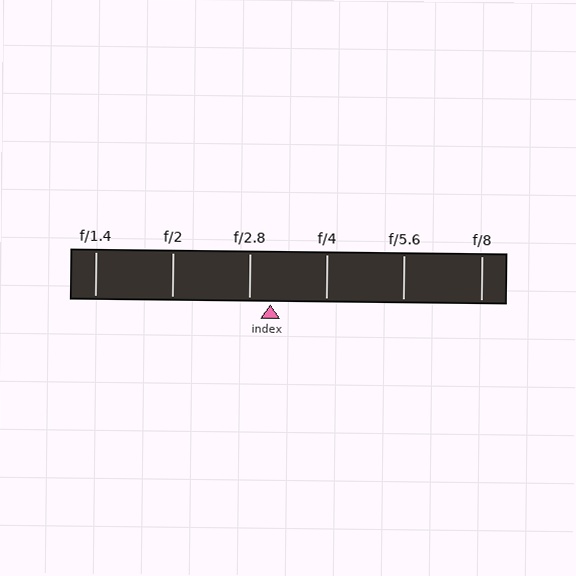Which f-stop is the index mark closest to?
The index mark is closest to f/2.8.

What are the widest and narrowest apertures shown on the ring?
The widest aperture shown is f/1.4 and the narrowest is f/8.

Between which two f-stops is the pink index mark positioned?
The index mark is between f/2.8 and f/4.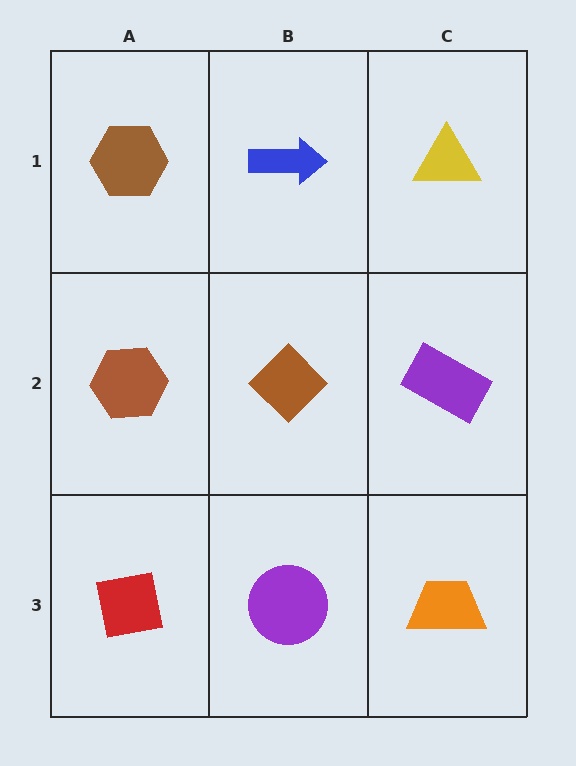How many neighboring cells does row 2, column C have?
3.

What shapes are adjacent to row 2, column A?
A brown hexagon (row 1, column A), a red square (row 3, column A), a brown diamond (row 2, column B).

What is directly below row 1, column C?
A purple rectangle.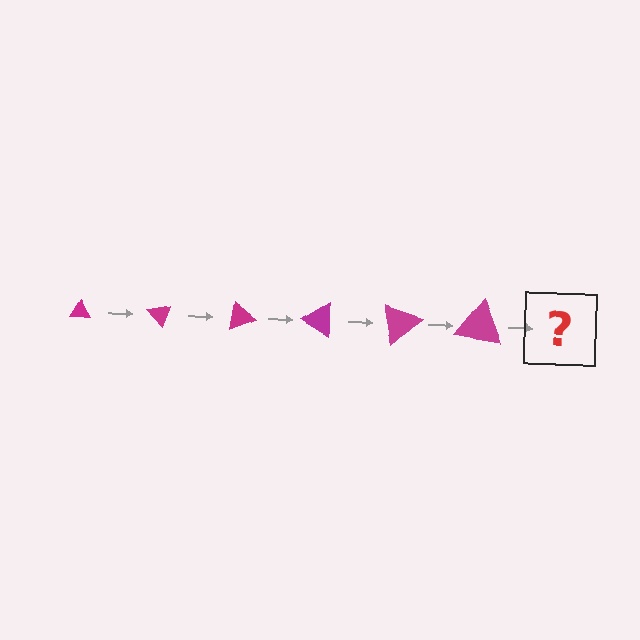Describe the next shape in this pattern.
It should be a triangle, larger than the previous one and rotated 300 degrees from the start.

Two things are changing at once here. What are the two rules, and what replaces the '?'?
The two rules are that the triangle grows larger each step and it rotates 50 degrees each step. The '?' should be a triangle, larger than the previous one and rotated 300 degrees from the start.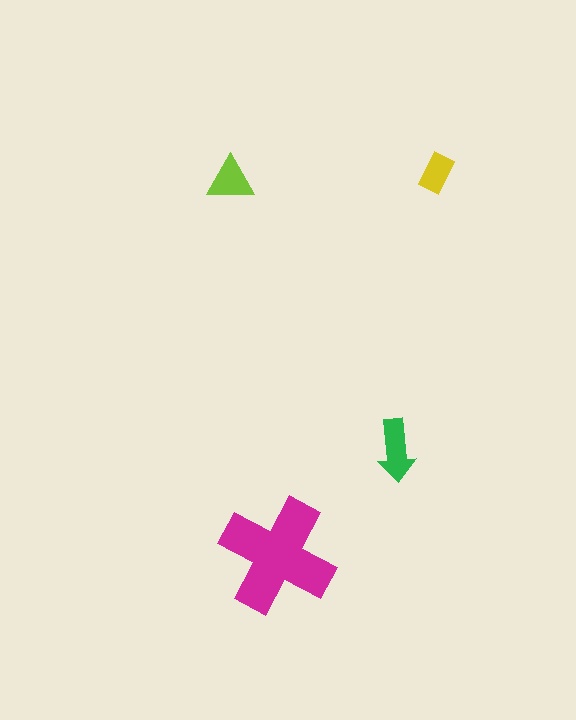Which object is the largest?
The magenta cross.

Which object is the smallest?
The yellow rectangle.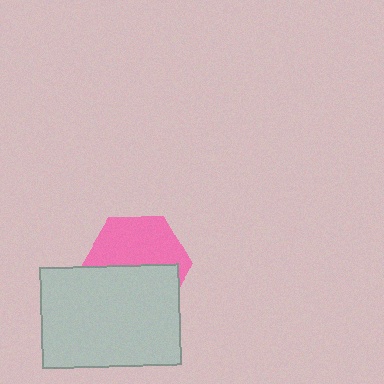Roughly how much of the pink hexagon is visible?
About half of it is visible (roughly 52%).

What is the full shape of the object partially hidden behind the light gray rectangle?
The partially hidden object is a pink hexagon.